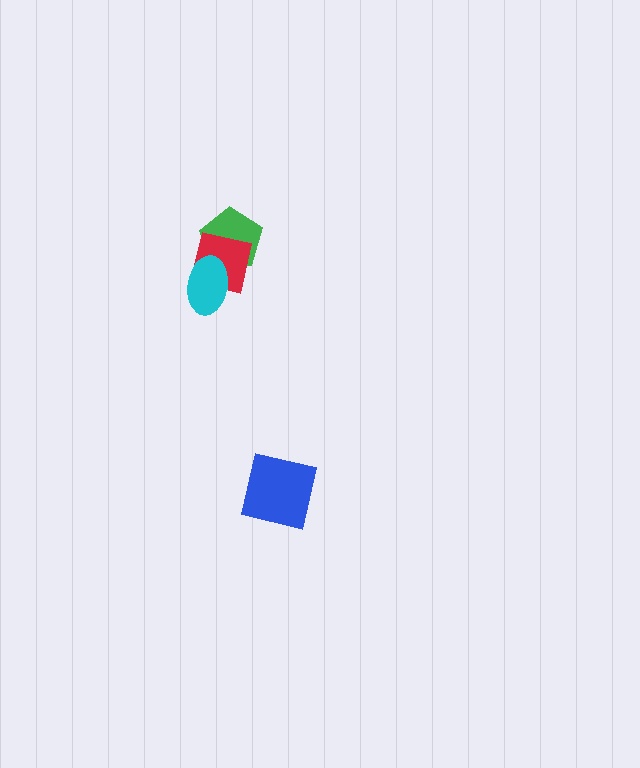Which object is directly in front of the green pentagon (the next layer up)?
The red square is directly in front of the green pentagon.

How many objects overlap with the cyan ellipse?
2 objects overlap with the cyan ellipse.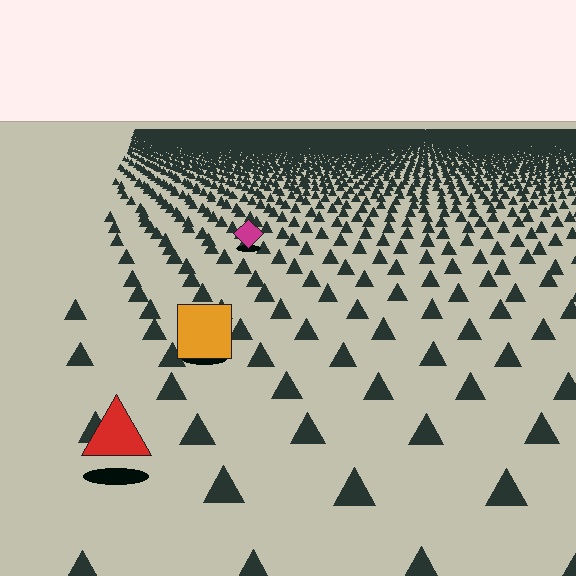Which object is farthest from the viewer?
The magenta diamond is farthest from the viewer. It appears smaller and the ground texture around it is denser.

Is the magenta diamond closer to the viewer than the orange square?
No. The orange square is closer — you can tell from the texture gradient: the ground texture is coarser near it.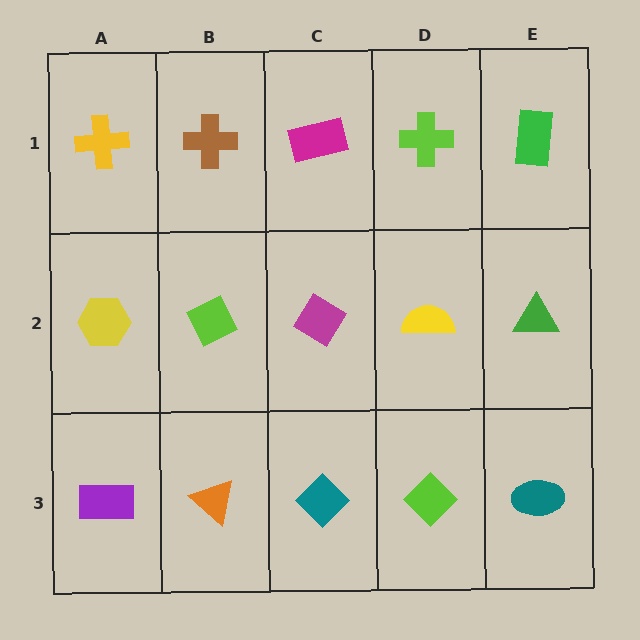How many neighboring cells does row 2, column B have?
4.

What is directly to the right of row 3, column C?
A lime diamond.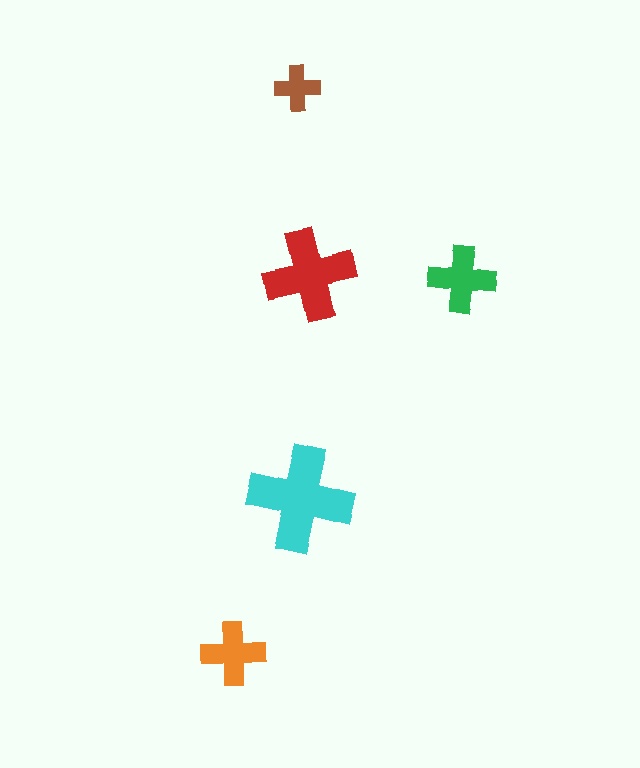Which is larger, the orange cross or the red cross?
The red one.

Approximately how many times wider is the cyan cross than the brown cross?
About 2.5 times wider.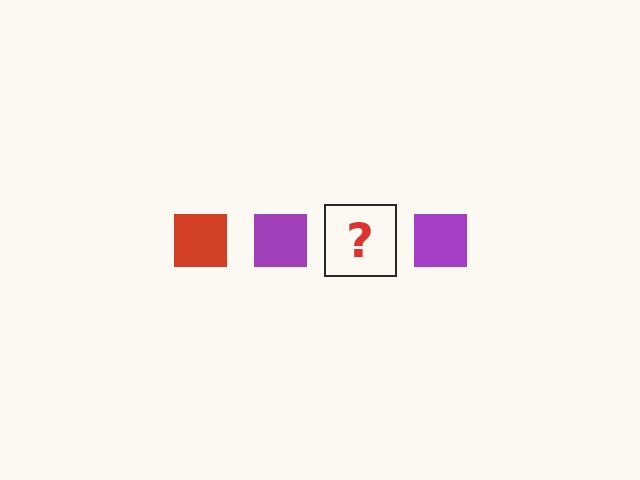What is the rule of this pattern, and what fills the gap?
The rule is that the pattern cycles through red, purple squares. The gap should be filled with a red square.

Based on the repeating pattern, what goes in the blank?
The blank should be a red square.